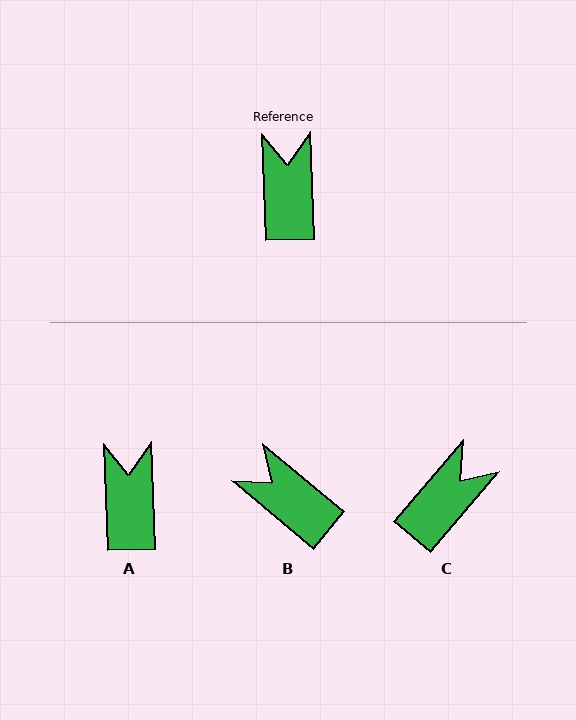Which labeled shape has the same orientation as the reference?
A.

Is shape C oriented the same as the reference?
No, it is off by about 43 degrees.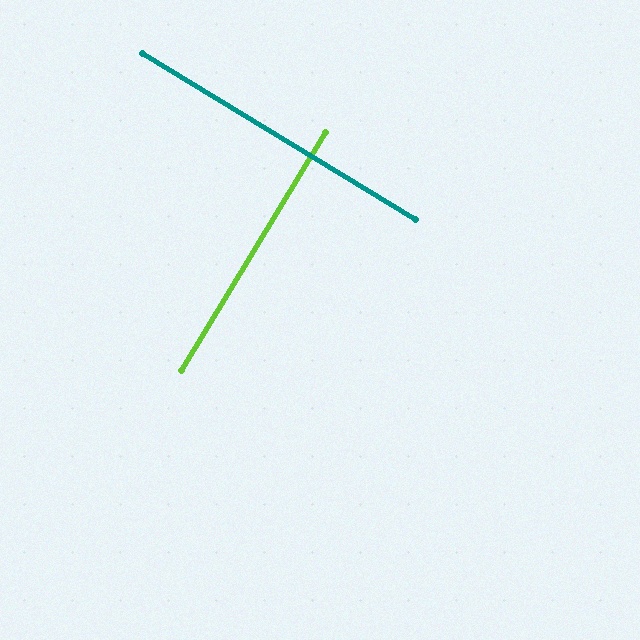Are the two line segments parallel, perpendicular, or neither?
Perpendicular — they meet at approximately 90°.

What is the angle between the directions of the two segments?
Approximately 90 degrees.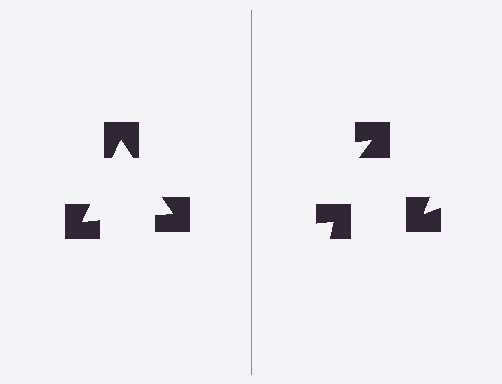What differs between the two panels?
The notched squares are positioned identically on both sides; only the wedge orientations differ. On the left they align to a triangle; on the right they are misaligned.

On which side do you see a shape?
An illusory triangle appears on the left side. On the right side the wedge cuts are rotated, so no coherent shape forms.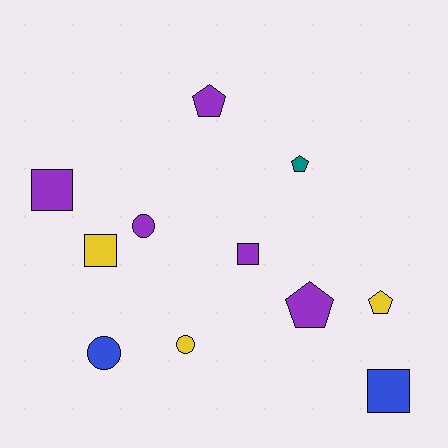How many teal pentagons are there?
There is 1 teal pentagon.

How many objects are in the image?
There are 11 objects.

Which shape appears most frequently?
Square, with 4 objects.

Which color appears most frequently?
Purple, with 5 objects.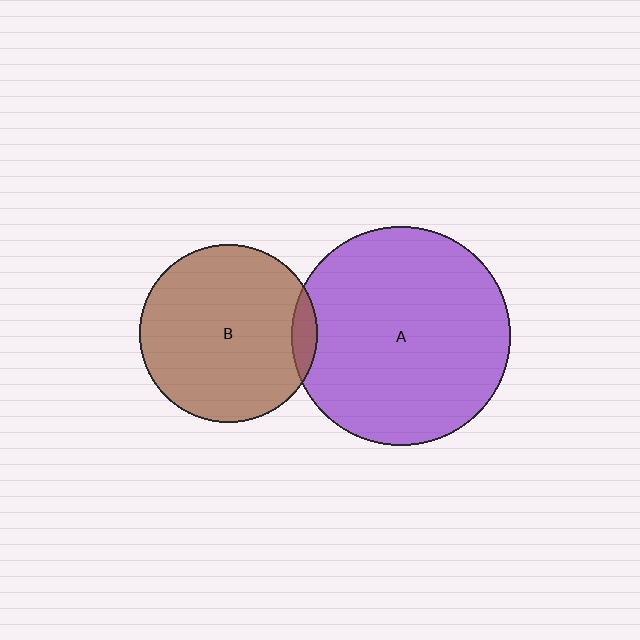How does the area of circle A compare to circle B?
Approximately 1.5 times.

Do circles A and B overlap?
Yes.